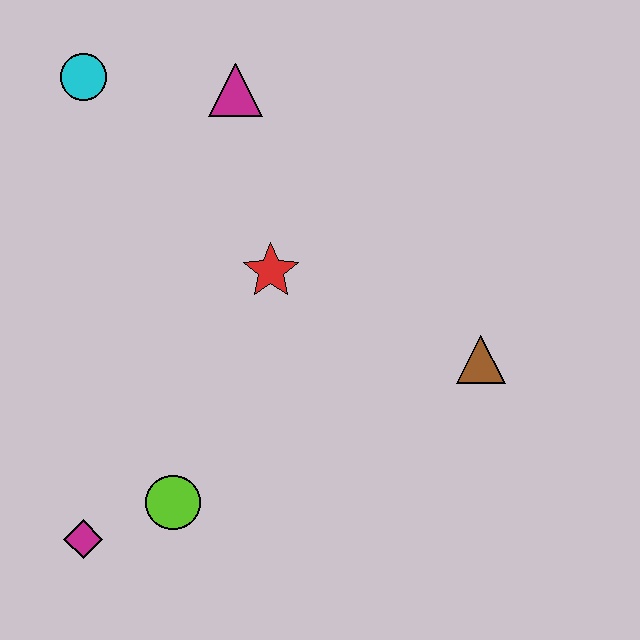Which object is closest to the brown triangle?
The red star is closest to the brown triangle.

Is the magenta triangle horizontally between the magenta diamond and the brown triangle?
Yes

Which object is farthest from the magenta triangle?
The magenta diamond is farthest from the magenta triangle.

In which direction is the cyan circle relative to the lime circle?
The cyan circle is above the lime circle.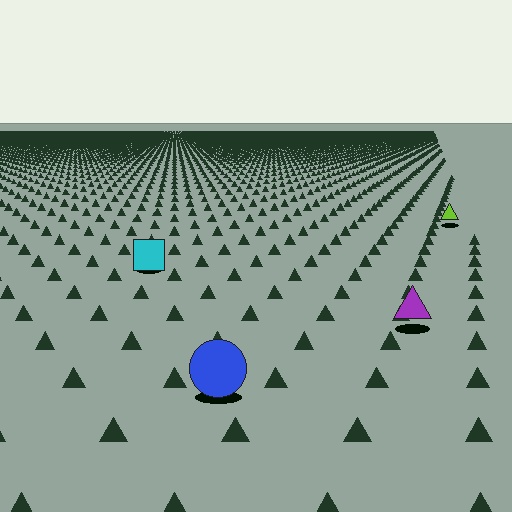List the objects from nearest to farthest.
From nearest to farthest: the blue circle, the purple triangle, the cyan square, the lime triangle.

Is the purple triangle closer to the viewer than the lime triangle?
Yes. The purple triangle is closer — you can tell from the texture gradient: the ground texture is coarser near it.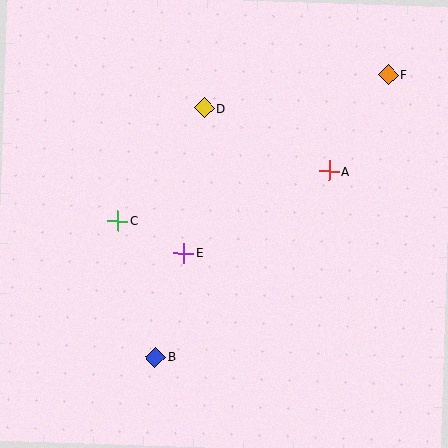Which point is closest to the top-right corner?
Point F is closest to the top-right corner.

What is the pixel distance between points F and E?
The distance between F and E is 271 pixels.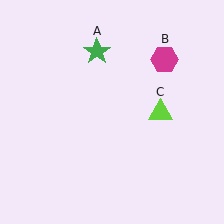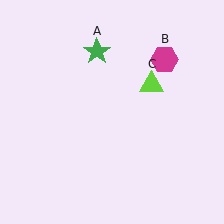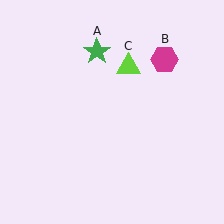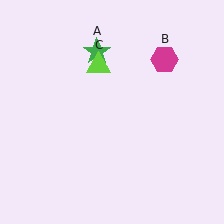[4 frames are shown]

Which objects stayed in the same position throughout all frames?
Green star (object A) and magenta hexagon (object B) remained stationary.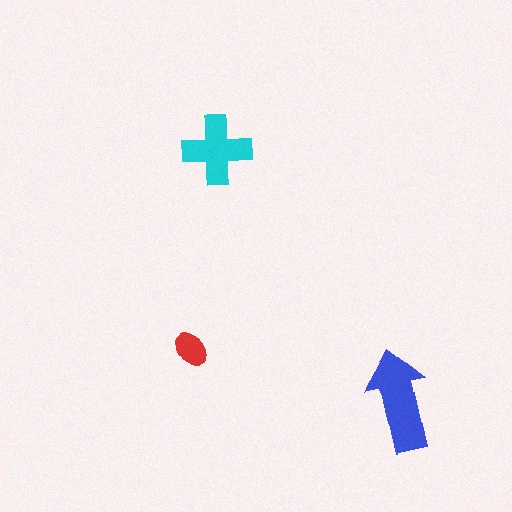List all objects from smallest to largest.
The red ellipse, the cyan cross, the blue arrow.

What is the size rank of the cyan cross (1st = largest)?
2nd.